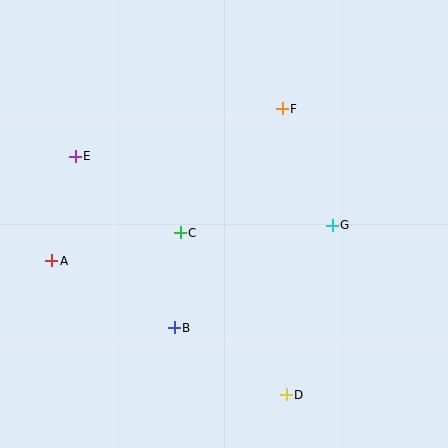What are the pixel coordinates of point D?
Point D is at (286, 395).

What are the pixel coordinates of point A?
Point A is at (52, 261).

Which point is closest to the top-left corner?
Point E is closest to the top-left corner.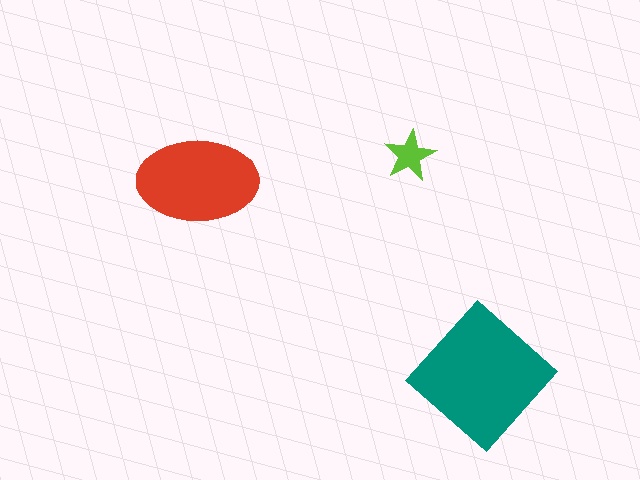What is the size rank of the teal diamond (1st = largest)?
1st.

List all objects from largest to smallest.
The teal diamond, the red ellipse, the lime star.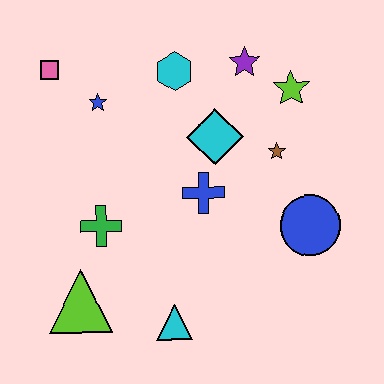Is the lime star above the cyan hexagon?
No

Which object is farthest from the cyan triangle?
The pink square is farthest from the cyan triangle.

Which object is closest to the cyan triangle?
The lime triangle is closest to the cyan triangle.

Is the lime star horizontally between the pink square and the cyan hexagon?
No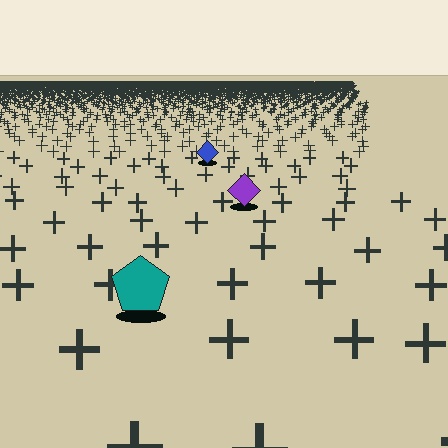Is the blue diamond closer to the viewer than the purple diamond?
No. The purple diamond is closer — you can tell from the texture gradient: the ground texture is coarser near it.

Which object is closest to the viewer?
The teal pentagon is closest. The texture marks near it are larger and more spread out.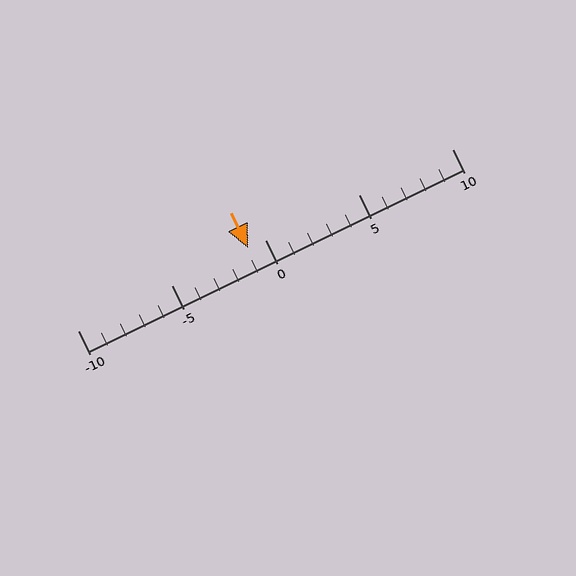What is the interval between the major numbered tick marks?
The major tick marks are spaced 5 units apart.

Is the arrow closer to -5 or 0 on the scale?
The arrow is closer to 0.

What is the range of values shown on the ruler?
The ruler shows values from -10 to 10.